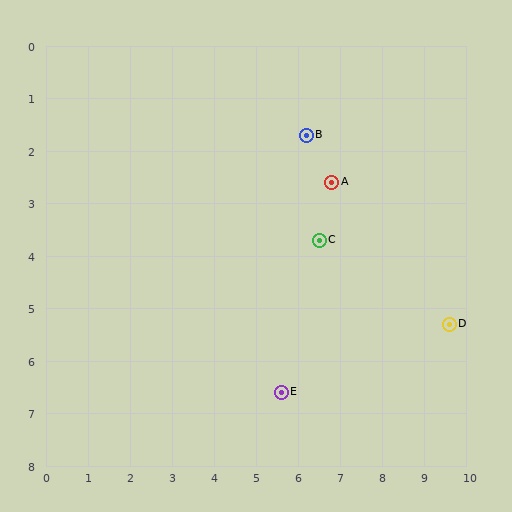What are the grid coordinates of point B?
Point B is at approximately (6.2, 1.7).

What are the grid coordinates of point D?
Point D is at approximately (9.6, 5.3).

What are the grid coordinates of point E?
Point E is at approximately (5.6, 6.6).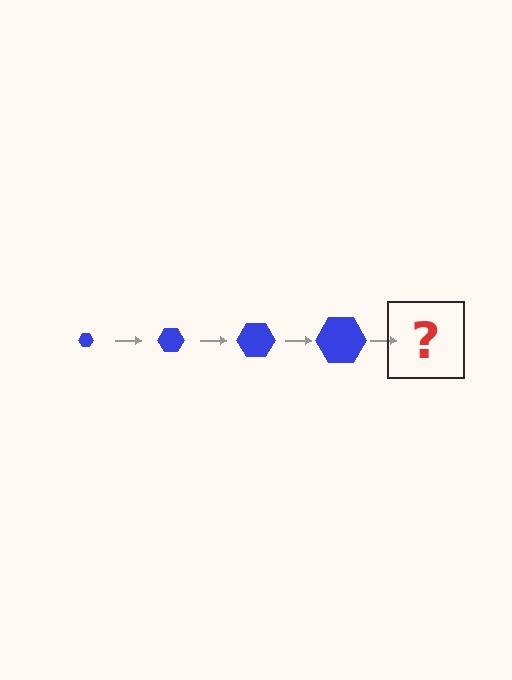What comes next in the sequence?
The next element should be a blue hexagon, larger than the previous one.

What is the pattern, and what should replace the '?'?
The pattern is that the hexagon gets progressively larger each step. The '?' should be a blue hexagon, larger than the previous one.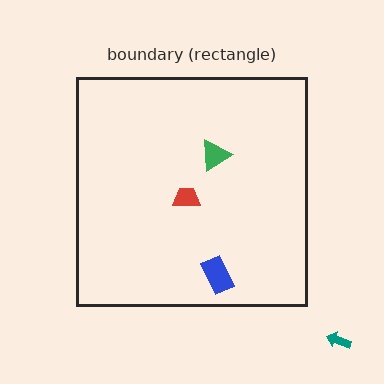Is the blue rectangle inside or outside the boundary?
Inside.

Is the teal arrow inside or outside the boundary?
Outside.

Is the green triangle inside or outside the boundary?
Inside.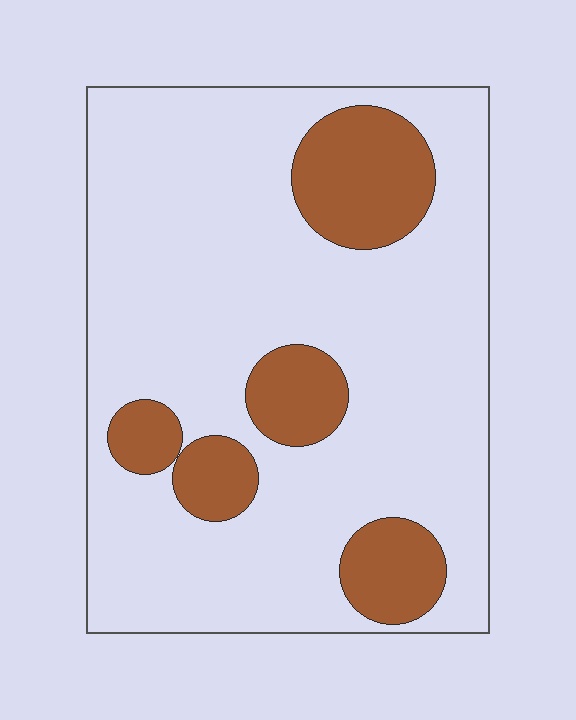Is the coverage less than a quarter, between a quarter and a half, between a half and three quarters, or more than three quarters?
Less than a quarter.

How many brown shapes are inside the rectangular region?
5.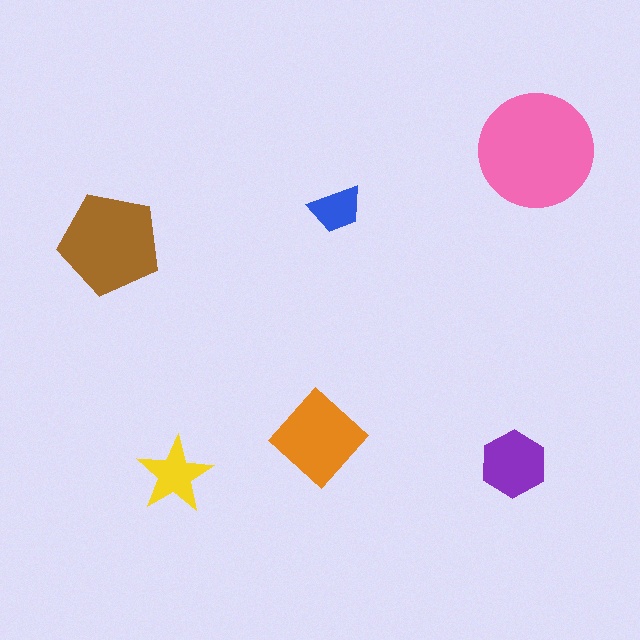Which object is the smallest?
The blue trapezoid.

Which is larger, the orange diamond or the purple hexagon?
The orange diamond.